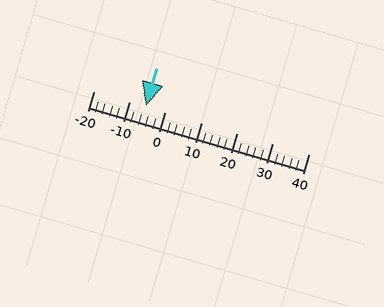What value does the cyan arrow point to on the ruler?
The cyan arrow points to approximately -6.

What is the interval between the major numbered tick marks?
The major tick marks are spaced 10 units apart.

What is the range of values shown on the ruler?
The ruler shows values from -20 to 40.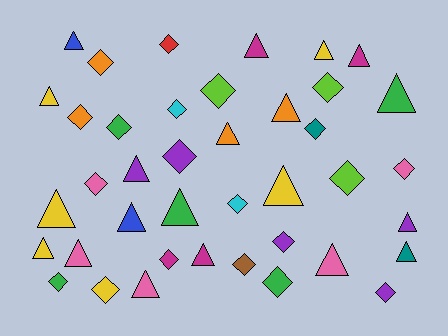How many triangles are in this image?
There are 20 triangles.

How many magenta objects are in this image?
There are 4 magenta objects.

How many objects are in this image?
There are 40 objects.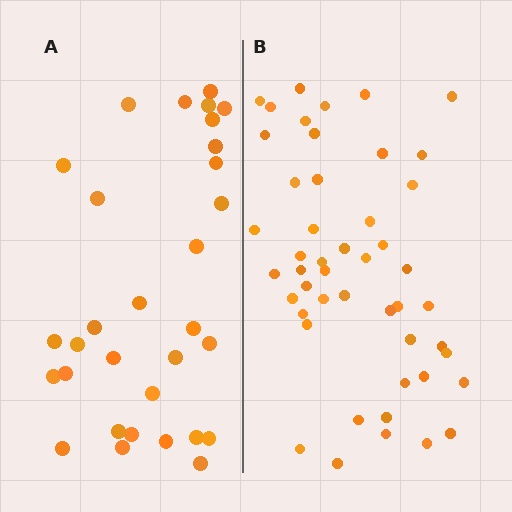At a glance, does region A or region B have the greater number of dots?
Region B (the right region) has more dots.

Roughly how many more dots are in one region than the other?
Region B has approximately 15 more dots than region A.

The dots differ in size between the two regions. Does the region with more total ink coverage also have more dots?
No. Region A has more total ink coverage because its dots are larger, but region B actually contains more individual dots. Total area can be misleading — the number of items is what matters here.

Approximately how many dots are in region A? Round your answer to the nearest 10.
About 30 dots. (The exact count is 31, which rounds to 30.)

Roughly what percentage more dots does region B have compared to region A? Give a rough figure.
About 55% more.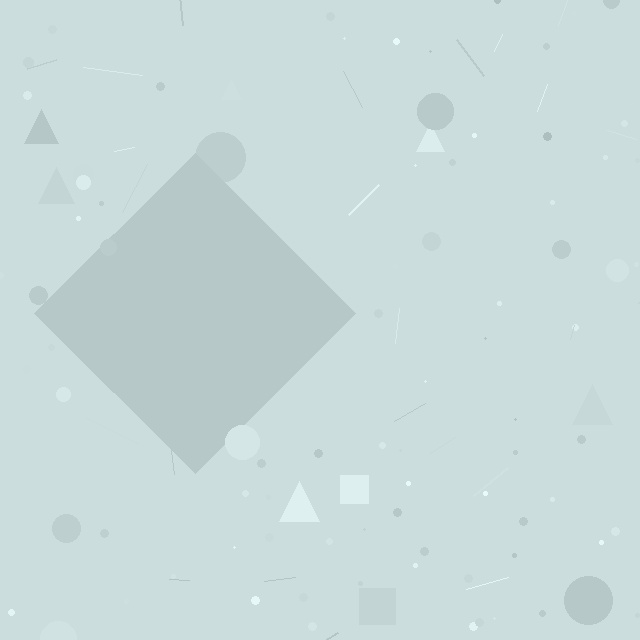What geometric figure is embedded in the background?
A diamond is embedded in the background.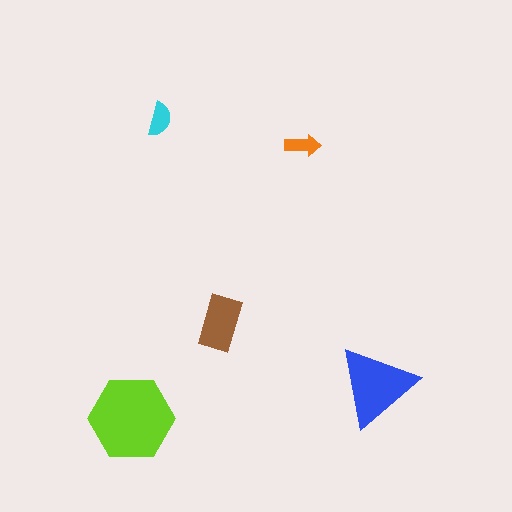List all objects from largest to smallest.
The lime hexagon, the blue triangle, the brown rectangle, the cyan semicircle, the orange arrow.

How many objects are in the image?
There are 5 objects in the image.